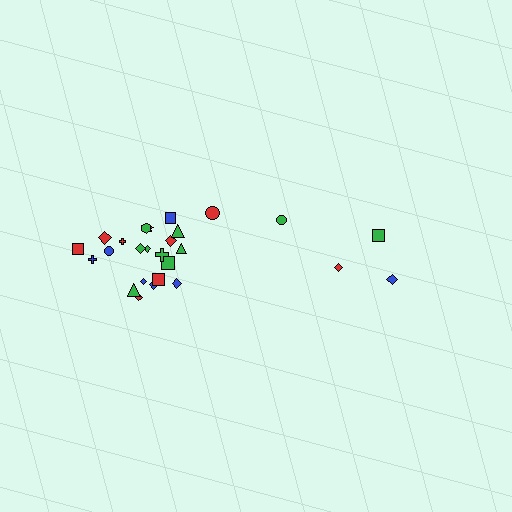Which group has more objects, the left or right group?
The left group.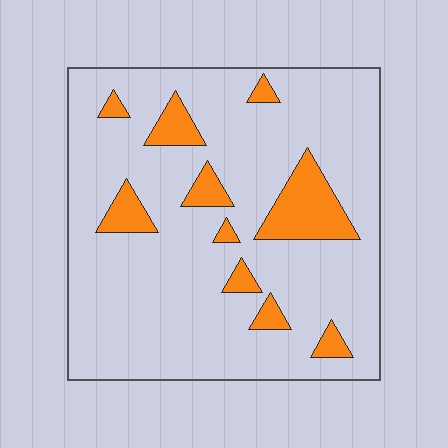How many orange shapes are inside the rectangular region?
10.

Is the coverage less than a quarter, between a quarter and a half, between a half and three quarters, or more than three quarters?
Less than a quarter.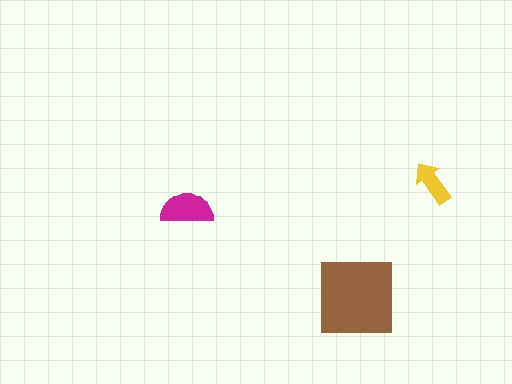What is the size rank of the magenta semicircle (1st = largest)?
2nd.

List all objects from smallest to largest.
The yellow arrow, the magenta semicircle, the brown square.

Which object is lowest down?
The brown square is bottommost.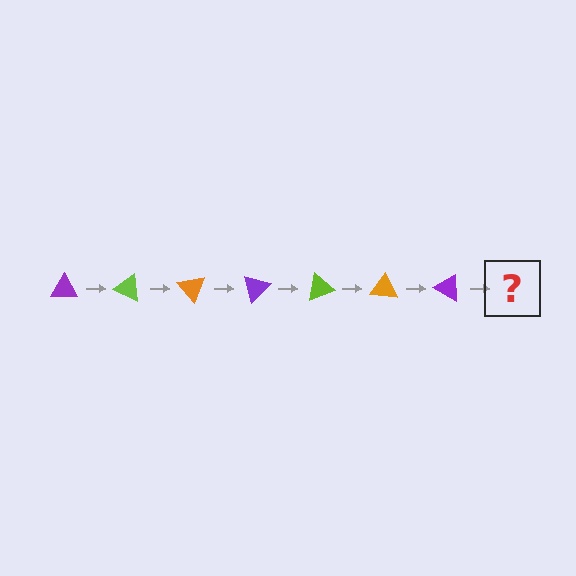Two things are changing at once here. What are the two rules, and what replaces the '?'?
The two rules are that it rotates 25 degrees each step and the color cycles through purple, lime, and orange. The '?' should be a lime triangle, rotated 175 degrees from the start.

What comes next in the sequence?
The next element should be a lime triangle, rotated 175 degrees from the start.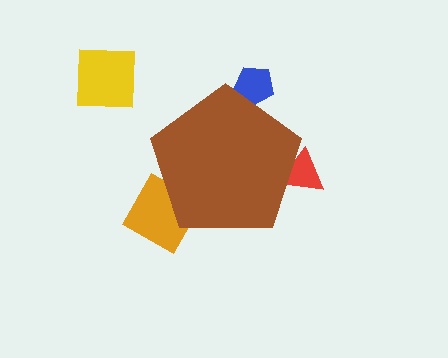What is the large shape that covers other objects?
A brown pentagon.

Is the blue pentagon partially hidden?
Yes, the blue pentagon is partially hidden behind the brown pentagon.